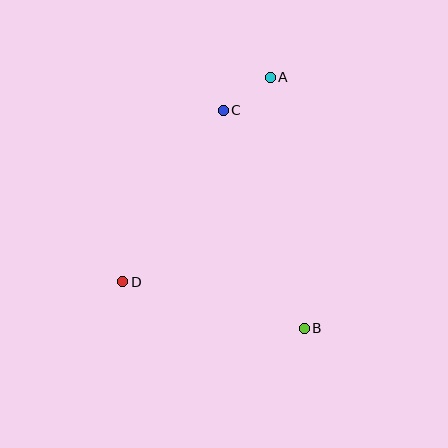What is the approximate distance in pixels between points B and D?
The distance between B and D is approximately 187 pixels.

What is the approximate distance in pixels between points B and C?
The distance between B and C is approximately 233 pixels.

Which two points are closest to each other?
Points A and C are closest to each other.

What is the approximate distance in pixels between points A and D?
The distance between A and D is approximately 252 pixels.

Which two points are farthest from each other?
Points A and B are farthest from each other.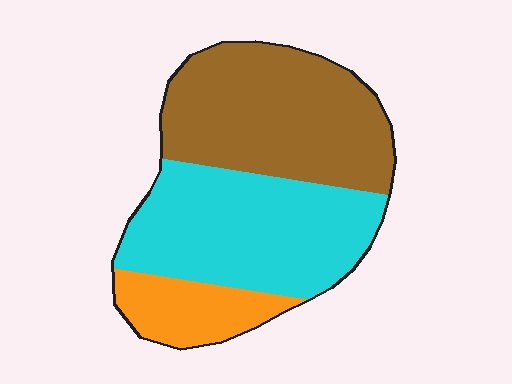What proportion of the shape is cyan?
Cyan covers around 40% of the shape.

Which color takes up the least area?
Orange, at roughly 15%.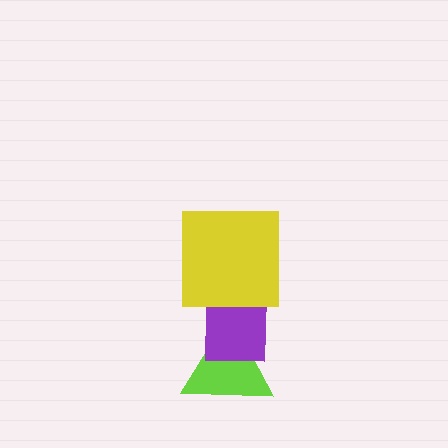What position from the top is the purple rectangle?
The purple rectangle is 2nd from the top.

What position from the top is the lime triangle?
The lime triangle is 3rd from the top.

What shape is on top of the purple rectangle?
The yellow square is on top of the purple rectangle.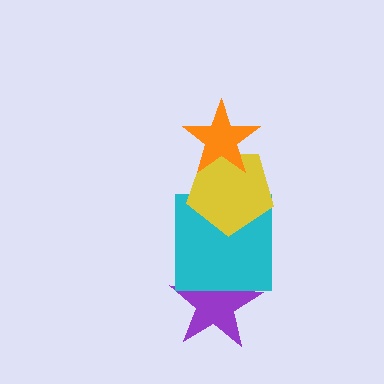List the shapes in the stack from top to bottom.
From top to bottom: the orange star, the yellow pentagon, the cyan square, the purple star.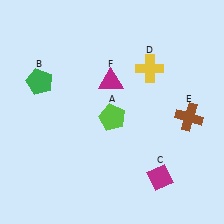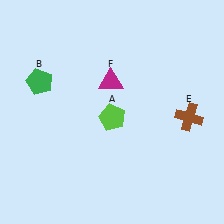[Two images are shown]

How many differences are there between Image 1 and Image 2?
There are 2 differences between the two images.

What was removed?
The yellow cross (D), the magenta diamond (C) were removed in Image 2.